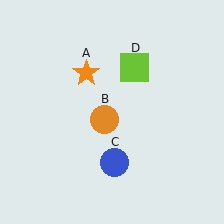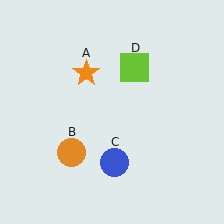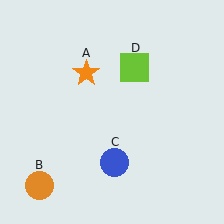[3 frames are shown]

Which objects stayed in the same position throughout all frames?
Orange star (object A) and blue circle (object C) and lime square (object D) remained stationary.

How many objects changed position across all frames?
1 object changed position: orange circle (object B).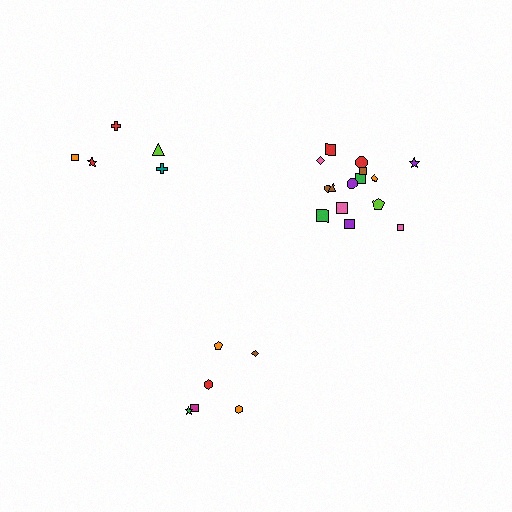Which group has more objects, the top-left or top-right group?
The top-right group.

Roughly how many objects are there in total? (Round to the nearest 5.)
Roughly 25 objects in total.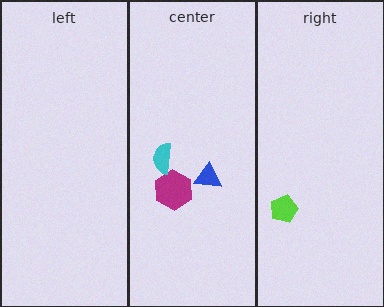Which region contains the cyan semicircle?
The center region.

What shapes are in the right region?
The lime pentagon.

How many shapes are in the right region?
1.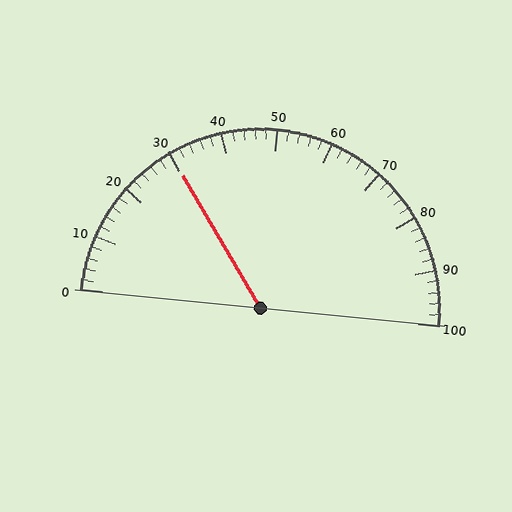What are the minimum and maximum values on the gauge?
The gauge ranges from 0 to 100.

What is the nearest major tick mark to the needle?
The nearest major tick mark is 30.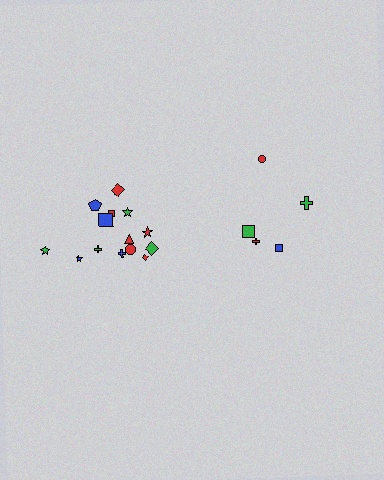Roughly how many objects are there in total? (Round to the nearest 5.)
Roughly 20 objects in total.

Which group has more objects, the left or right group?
The left group.